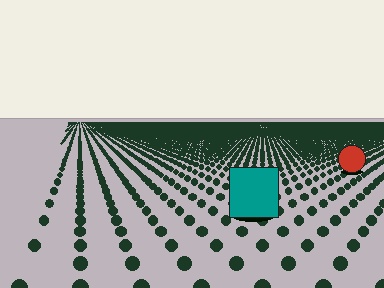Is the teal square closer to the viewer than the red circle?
Yes. The teal square is closer — you can tell from the texture gradient: the ground texture is coarser near it.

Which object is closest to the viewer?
The teal square is closest. The texture marks near it are larger and more spread out.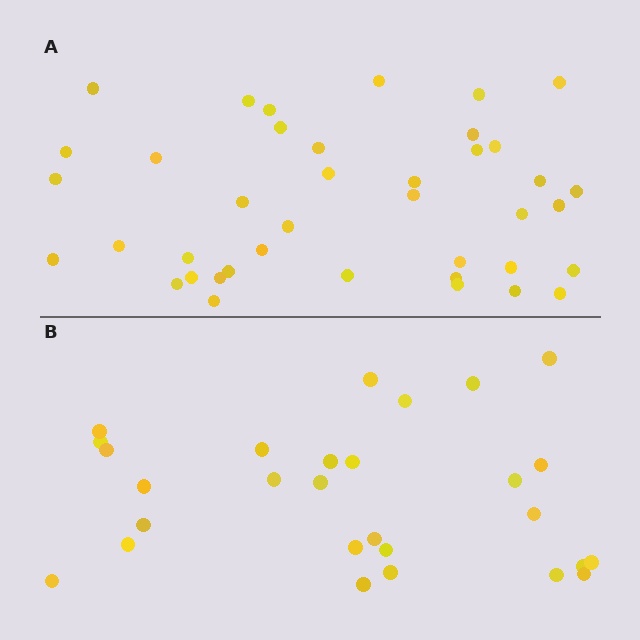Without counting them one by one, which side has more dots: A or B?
Region A (the top region) has more dots.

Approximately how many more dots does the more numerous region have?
Region A has roughly 12 or so more dots than region B.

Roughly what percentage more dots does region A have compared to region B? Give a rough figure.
About 45% more.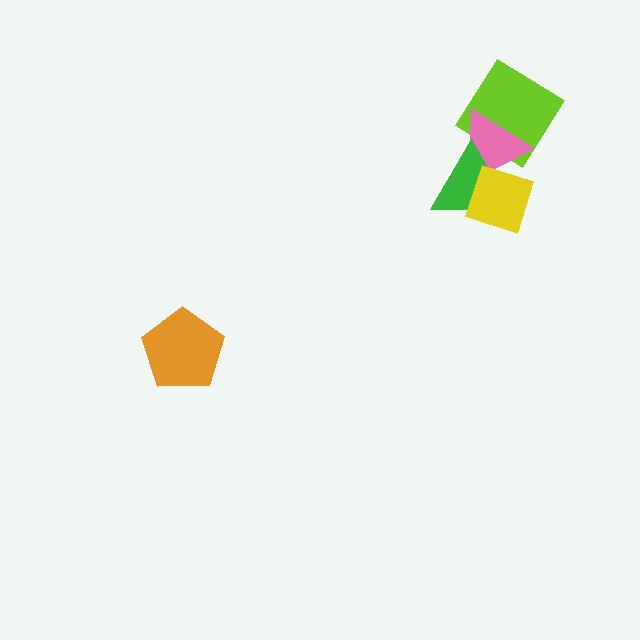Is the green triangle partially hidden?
Yes, it is partially covered by another shape.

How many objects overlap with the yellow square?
2 objects overlap with the yellow square.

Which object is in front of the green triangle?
The yellow square is in front of the green triangle.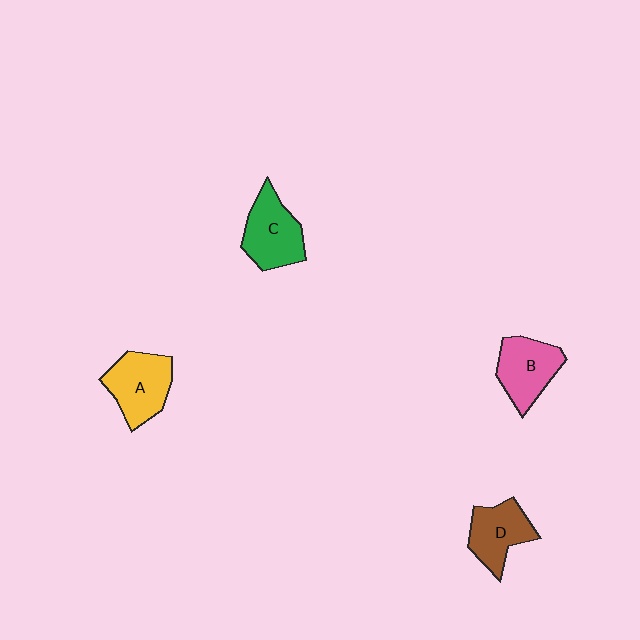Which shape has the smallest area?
Shape D (brown).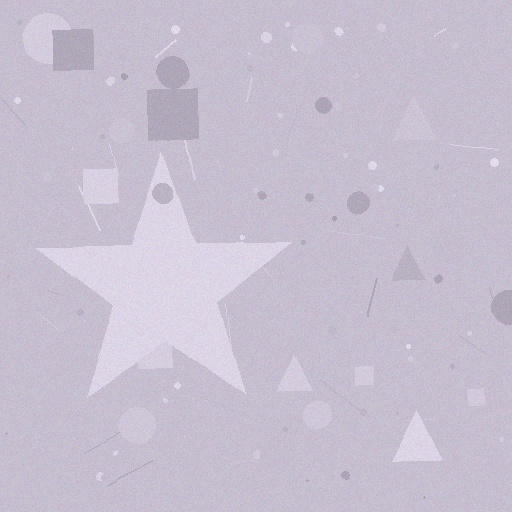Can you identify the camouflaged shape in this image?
The camouflaged shape is a star.